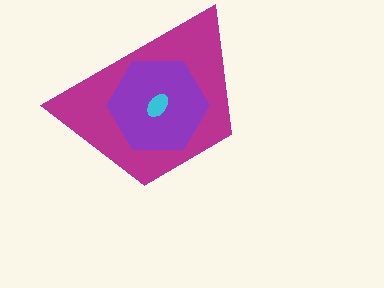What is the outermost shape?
The magenta trapezoid.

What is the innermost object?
The cyan ellipse.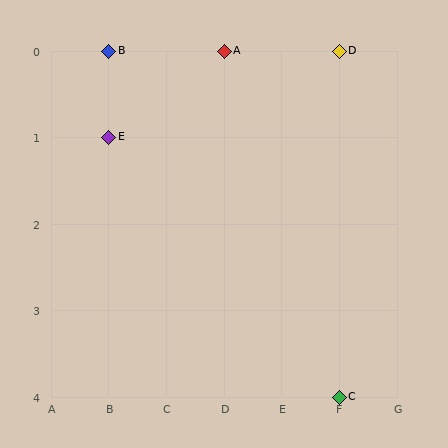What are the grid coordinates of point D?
Point D is at grid coordinates (F, 0).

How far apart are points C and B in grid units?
Points C and B are 4 columns and 4 rows apart (about 5.7 grid units diagonally).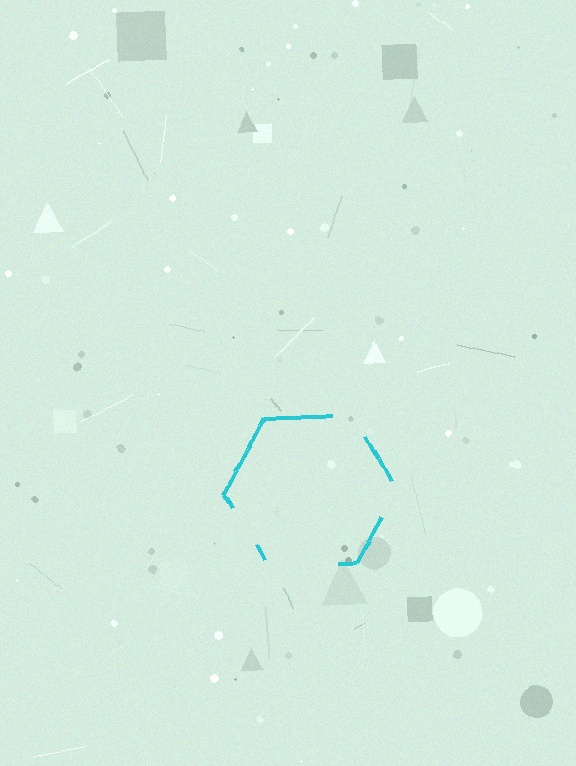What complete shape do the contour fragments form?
The contour fragments form a hexagon.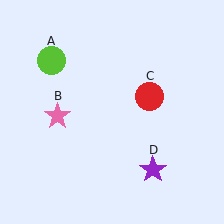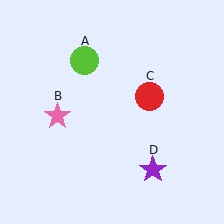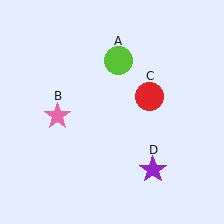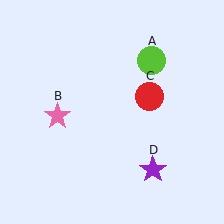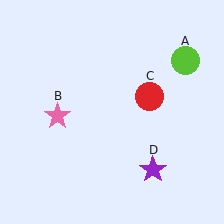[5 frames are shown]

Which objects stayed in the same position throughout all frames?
Pink star (object B) and red circle (object C) and purple star (object D) remained stationary.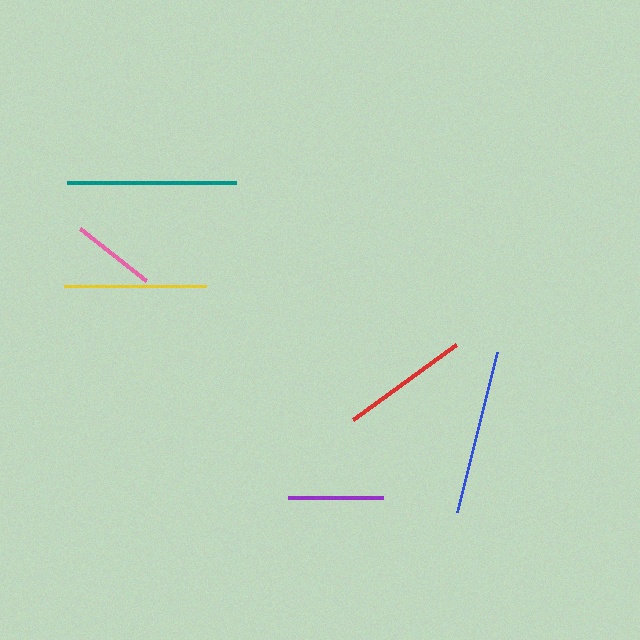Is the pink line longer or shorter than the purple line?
The purple line is longer than the pink line.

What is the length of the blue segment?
The blue segment is approximately 165 pixels long.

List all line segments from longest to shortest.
From longest to shortest: teal, blue, yellow, red, purple, pink.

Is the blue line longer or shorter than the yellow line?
The blue line is longer than the yellow line.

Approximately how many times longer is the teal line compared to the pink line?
The teal line is approximately 2.0 times the length of the pink line.